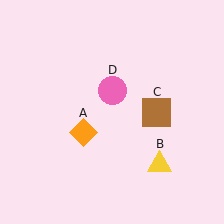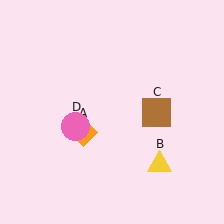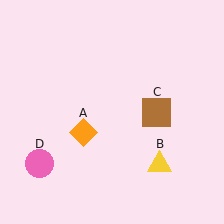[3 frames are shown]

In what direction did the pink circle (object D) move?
The pink circle (object D) moved down and to the left.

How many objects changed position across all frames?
1 object changed position: pink circle (object D).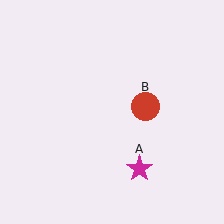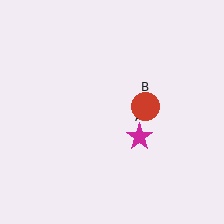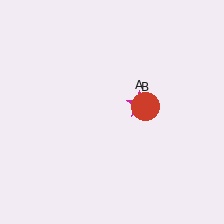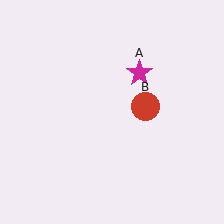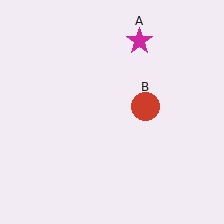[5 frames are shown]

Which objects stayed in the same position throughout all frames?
Red circle (object B) remained stationary.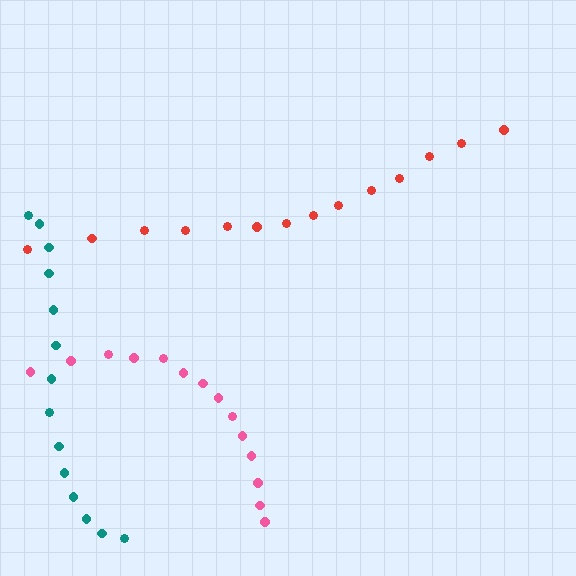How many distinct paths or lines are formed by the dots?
There are 3 distinct paths.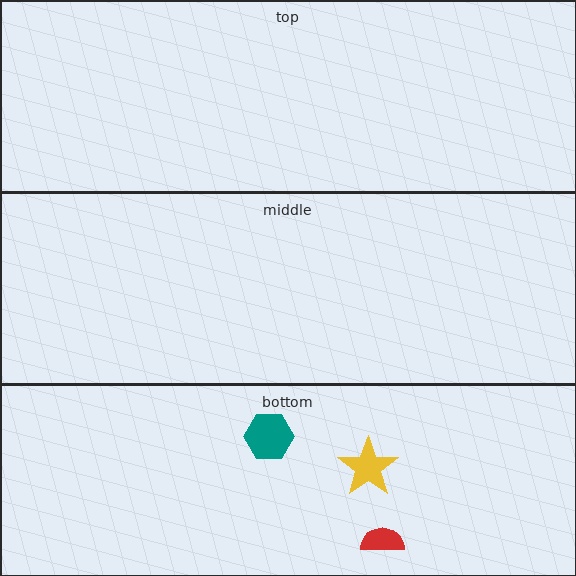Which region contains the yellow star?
The bottom region.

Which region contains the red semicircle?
The bottom region.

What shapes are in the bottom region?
The teal hexagon, the red semicircle, the yellow star.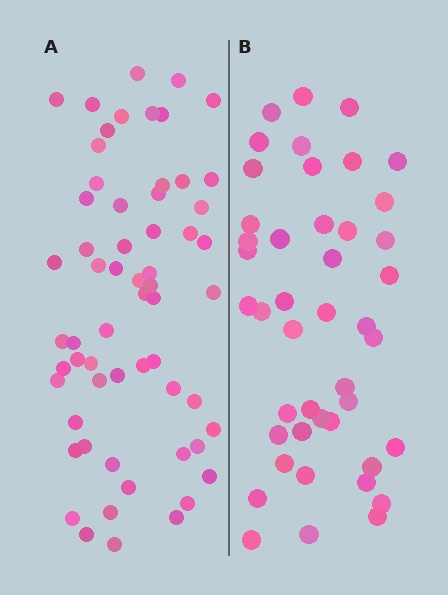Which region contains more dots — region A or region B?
Region A (the left region) has more dots.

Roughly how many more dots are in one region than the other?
Region A has approximately 15 more dots than region B.